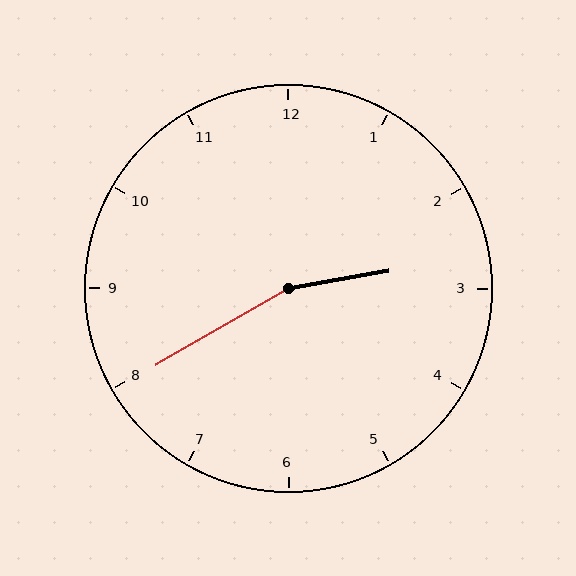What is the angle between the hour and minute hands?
Approximately 160 degrees.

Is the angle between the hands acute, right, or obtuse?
It is obtuse.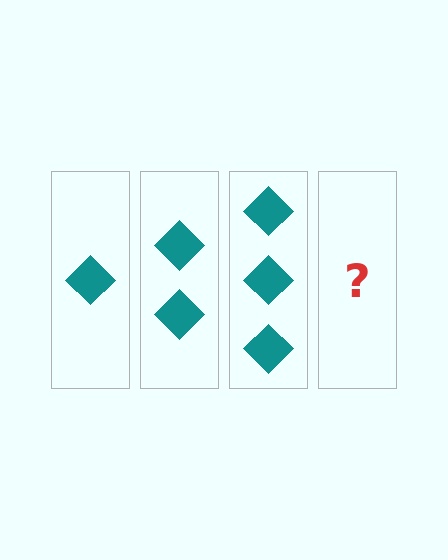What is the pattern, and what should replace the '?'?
The pattern is that each step adds one more diamond. The '?' should be 4 diamonds.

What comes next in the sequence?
The next element should be 4 diamonds.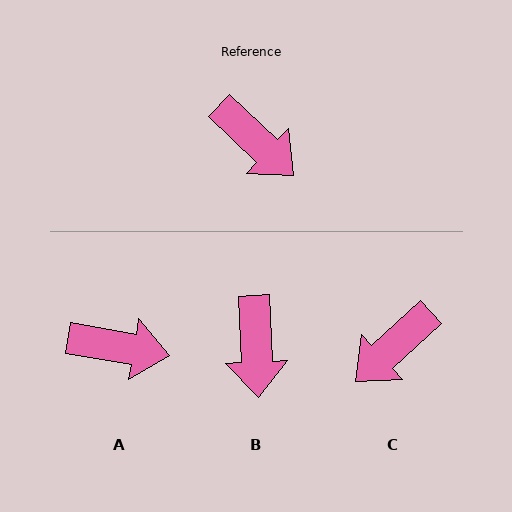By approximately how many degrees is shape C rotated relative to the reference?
Approximately 95 degrees clockwise.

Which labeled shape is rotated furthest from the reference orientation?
C, about 95 degrees away.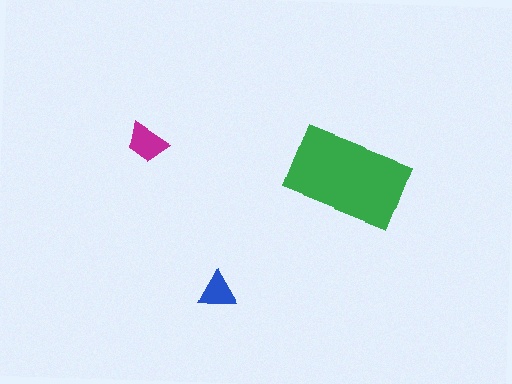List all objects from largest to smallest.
The green rectangle, the magenta trapezoid, the blue triangle.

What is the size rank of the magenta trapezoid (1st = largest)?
2nd.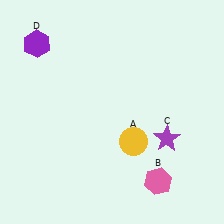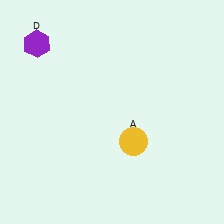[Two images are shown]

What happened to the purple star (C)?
The purple star (C) was removed in Image 2. It was in the bottom-right area of Image 1.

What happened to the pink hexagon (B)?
The pink hexagon (B) was removed in Image 2. It was in the bottom-right area of Image 1.